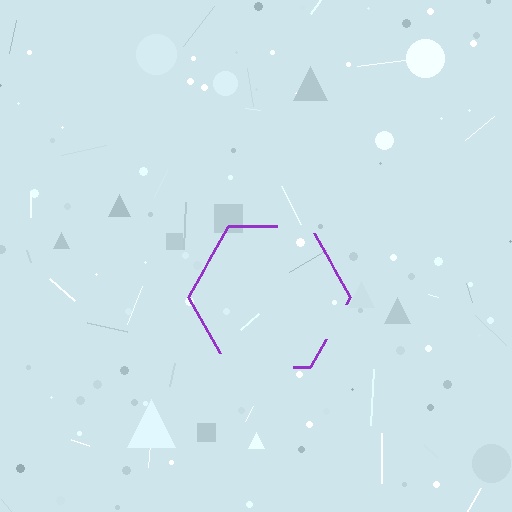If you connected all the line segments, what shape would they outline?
They would outline a hexagon.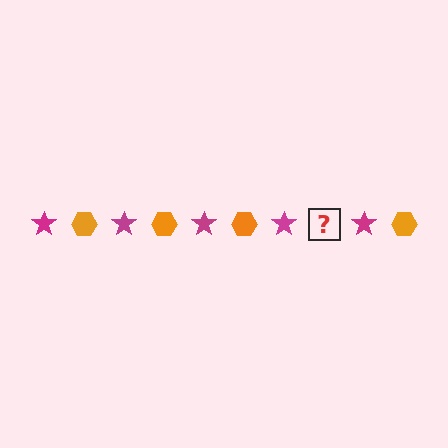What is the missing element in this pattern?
The missing element is an orange hexagon.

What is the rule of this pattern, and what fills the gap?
The rule is that the pattern alternates between magenta star and orange hexagon. The gap should be filled with an orange hexagon.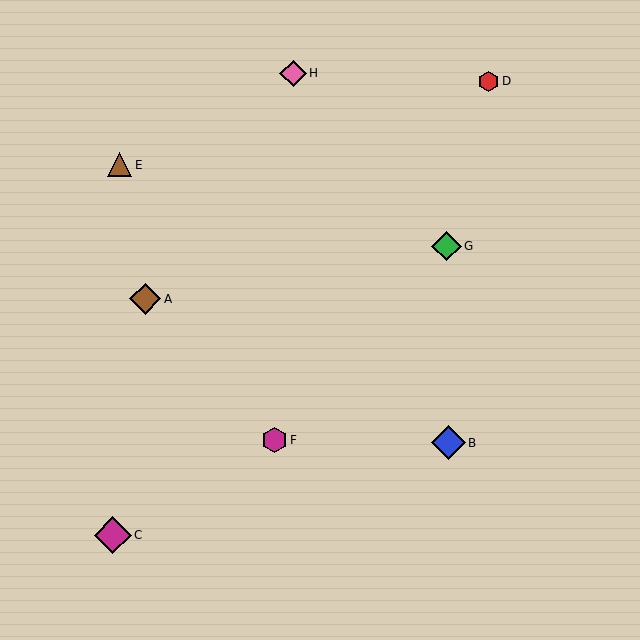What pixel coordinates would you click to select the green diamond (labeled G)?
Click at (446, 246) to select the green diamond G.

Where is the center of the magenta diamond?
The center of the magenta diamond is at (113, 535).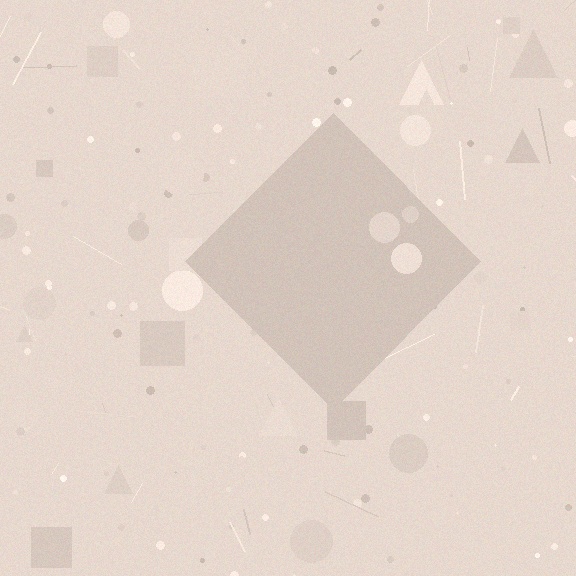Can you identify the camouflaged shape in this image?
The camouflaged shape is a diamond.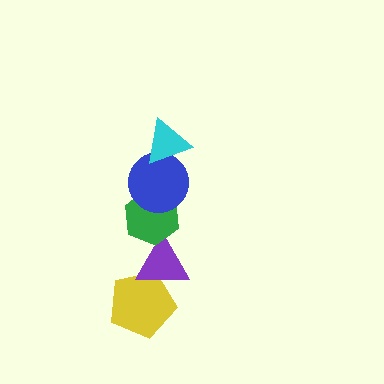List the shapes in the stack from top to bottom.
From top to bottom: the cyan triangle, the blue circle, the green hexagon, the purple triangle, the yellow pentagon.